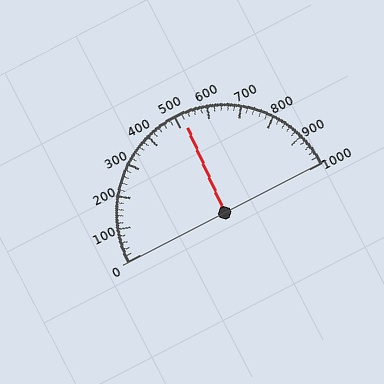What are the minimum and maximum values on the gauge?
The gauge ranges from 0 to 1000.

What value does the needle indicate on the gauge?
The needle indicates approximately 520.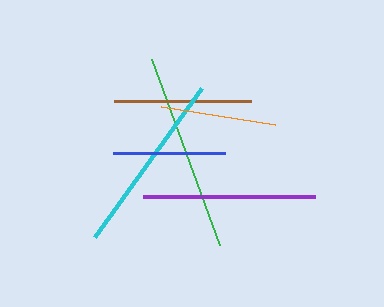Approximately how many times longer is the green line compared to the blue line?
The green line is approximately 1.8 times the length of the blue line.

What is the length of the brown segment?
The brown segment is approximately 137 pixels long.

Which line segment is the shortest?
The blue line is the shortest at approximately 112 pixels.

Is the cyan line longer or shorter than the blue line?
The cyan line is longer than the blue line.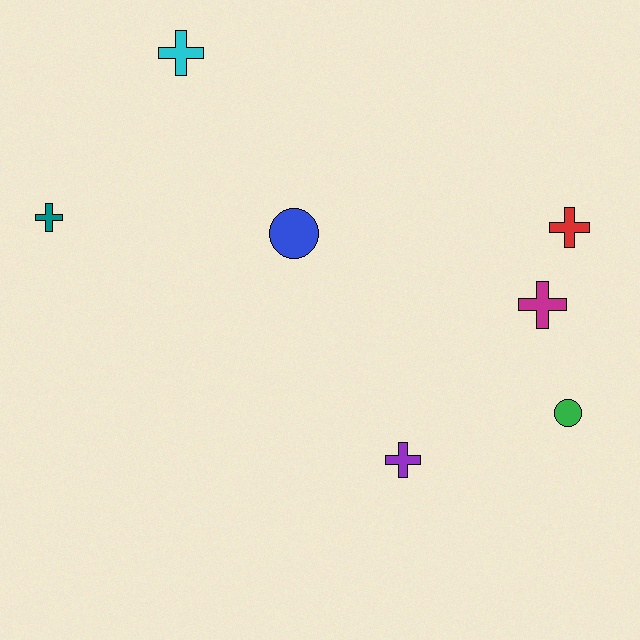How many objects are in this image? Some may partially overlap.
There are 7 objects.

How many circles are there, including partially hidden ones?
There are 2 circles.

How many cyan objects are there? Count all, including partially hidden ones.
There is 1 cyan object.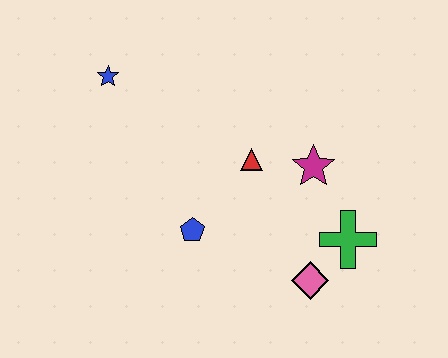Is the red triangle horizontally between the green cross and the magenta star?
No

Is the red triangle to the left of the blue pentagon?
No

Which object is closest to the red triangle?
The magenta star is closest to the red triangle.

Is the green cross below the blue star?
Yes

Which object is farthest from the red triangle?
The blue star is farthest from the red triangle.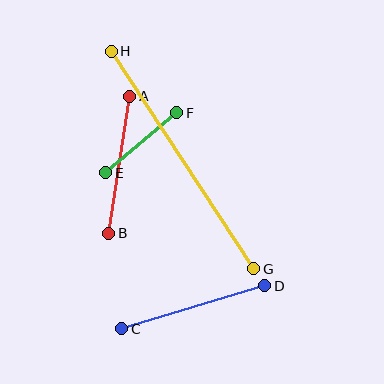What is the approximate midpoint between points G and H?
The midpoint is at approximately (182, 160) pixels.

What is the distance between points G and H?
The distance is approximately 260 pixels.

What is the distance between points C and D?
The distance is approximately 149 pixels.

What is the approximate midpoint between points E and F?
The midpoint is at approximately (141, 143) pixels.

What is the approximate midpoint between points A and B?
The midpoint is at approximately (119, 165) pixels.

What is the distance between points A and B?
The distance is approximately 138 pixels.